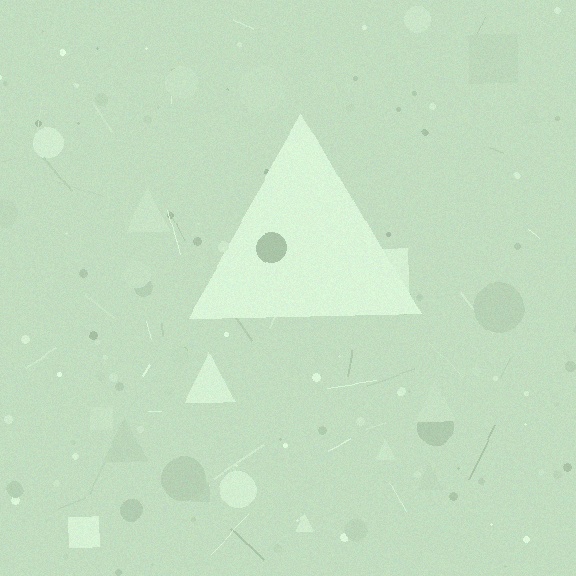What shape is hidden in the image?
A triangle is hidden in the image.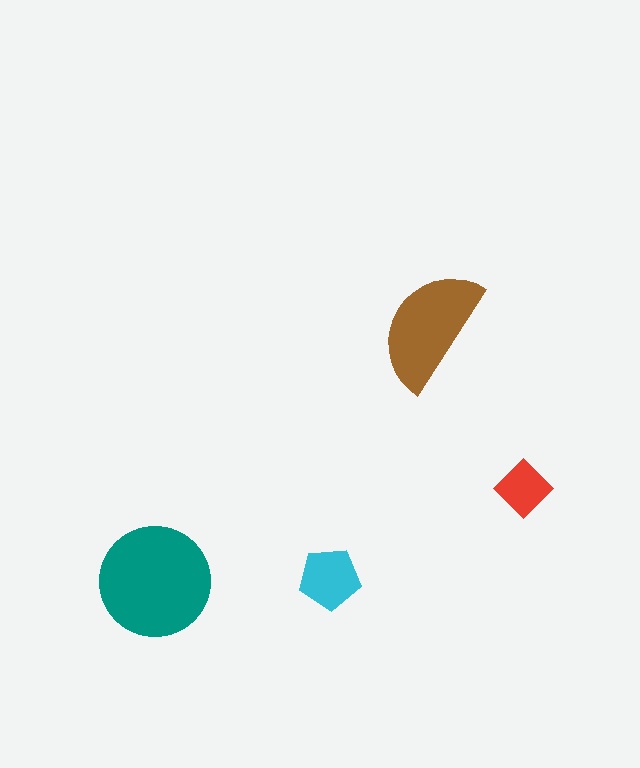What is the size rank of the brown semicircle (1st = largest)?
2nd.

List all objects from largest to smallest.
The teal circle, the brown semicircle, the cyan pentagon, the red diamond.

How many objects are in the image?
There are 4 objects in the image.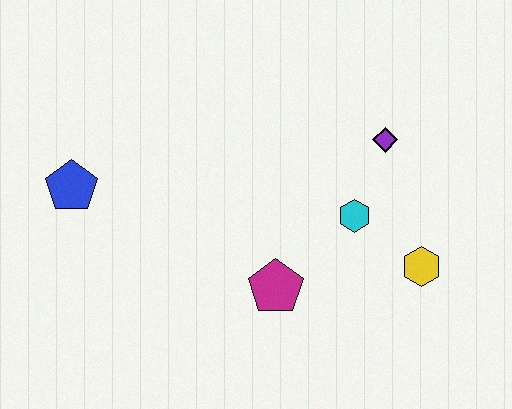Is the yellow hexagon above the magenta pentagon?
Yes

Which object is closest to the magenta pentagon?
The cyan hexagon is closest to the magenta pentagon.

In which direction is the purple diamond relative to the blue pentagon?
The purple diamond is to the right of the blue pentagon.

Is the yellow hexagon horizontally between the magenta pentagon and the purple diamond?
No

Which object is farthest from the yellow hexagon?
The blue pentagon is farthest from the yellow hexagon.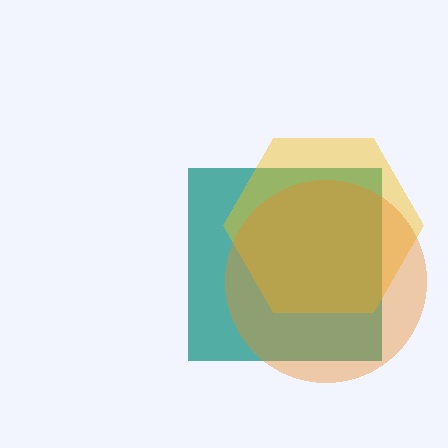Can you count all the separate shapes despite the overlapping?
Yes, there are 3 separate shapes.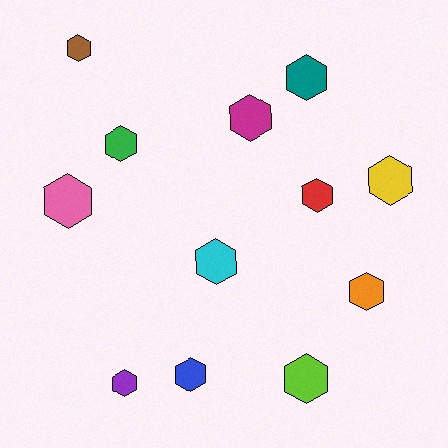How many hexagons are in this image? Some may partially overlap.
There are 12 hexagons.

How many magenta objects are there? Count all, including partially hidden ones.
There is 1 magenta object.